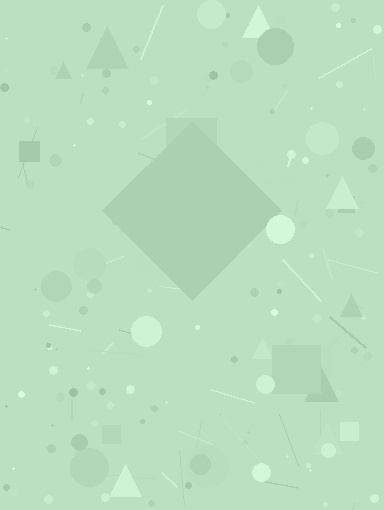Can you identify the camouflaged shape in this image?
The camouflaged shape is a diamond.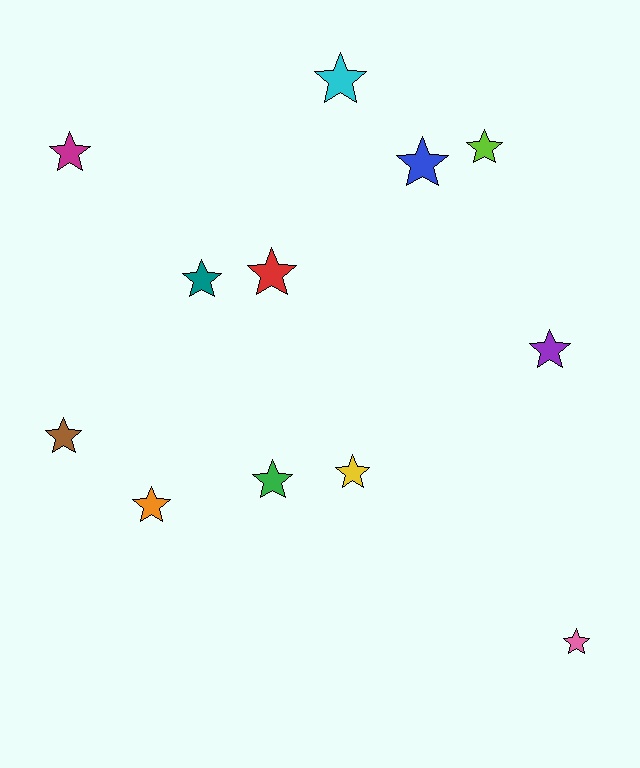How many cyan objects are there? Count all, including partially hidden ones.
There is 1 cyan object.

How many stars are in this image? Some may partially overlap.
There are 12 stars.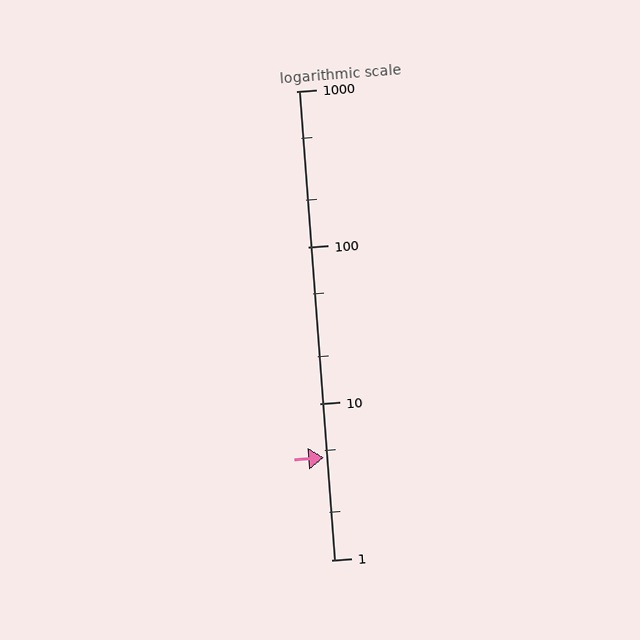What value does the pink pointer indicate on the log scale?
The pointer indicates approximately 4.5.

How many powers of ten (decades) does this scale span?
The scale spans 3 decades, from 1 to 1000.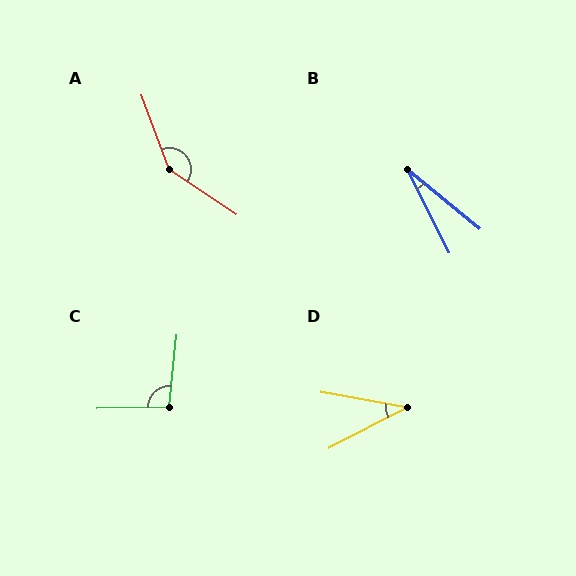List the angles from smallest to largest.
B (24°), D (38°), C (97°), A (144°).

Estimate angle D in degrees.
Approximately 38 degrees.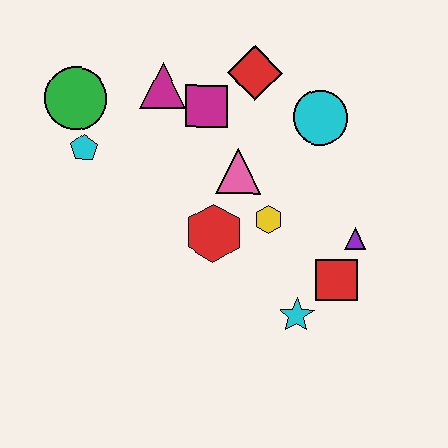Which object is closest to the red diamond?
The magenta square is closest to the red diamond.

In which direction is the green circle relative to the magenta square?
The green circle is to the left of the magenta square.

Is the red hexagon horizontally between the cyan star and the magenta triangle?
Yes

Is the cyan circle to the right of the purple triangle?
No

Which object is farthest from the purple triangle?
The green circle is farthest from the purple triangle.